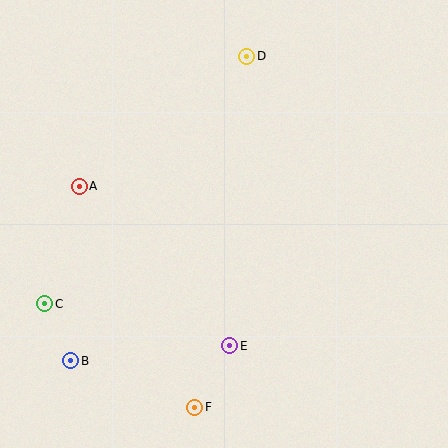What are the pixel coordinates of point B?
Point B is at (71, 361).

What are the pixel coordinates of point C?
Point C is at (45, 304).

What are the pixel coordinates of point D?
Point D is at (247, 56).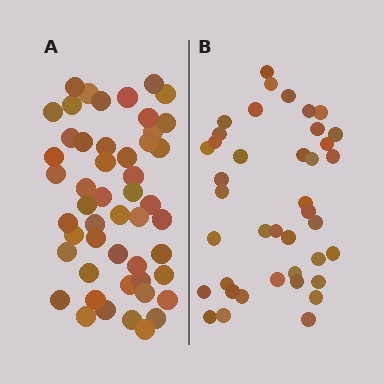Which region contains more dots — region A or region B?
Region A (the left region) has more dots.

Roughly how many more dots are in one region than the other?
Region A has roughly 10 or so more dots than region B.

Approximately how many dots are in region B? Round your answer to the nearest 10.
About 40 dots.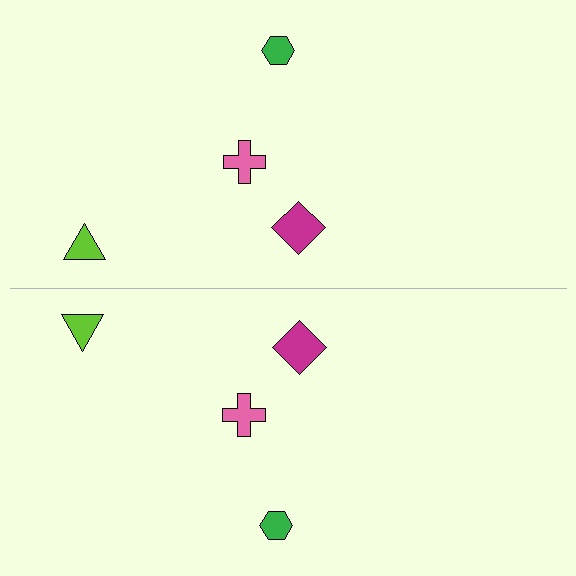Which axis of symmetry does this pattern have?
The pattern has a horizontal axis of symmetry running through the center of the image.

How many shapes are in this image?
There are 8 shapes in this image.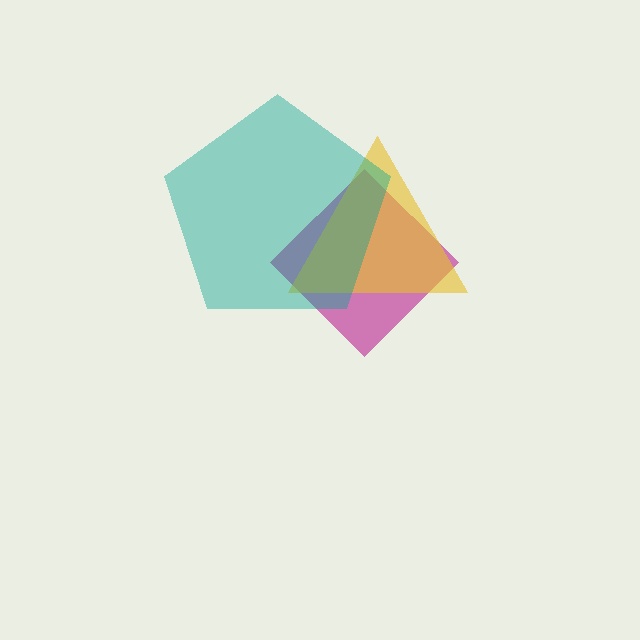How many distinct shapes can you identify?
There are 3 distinct shapes: a magenta diamond, a yellow triangle, a teal pentagon.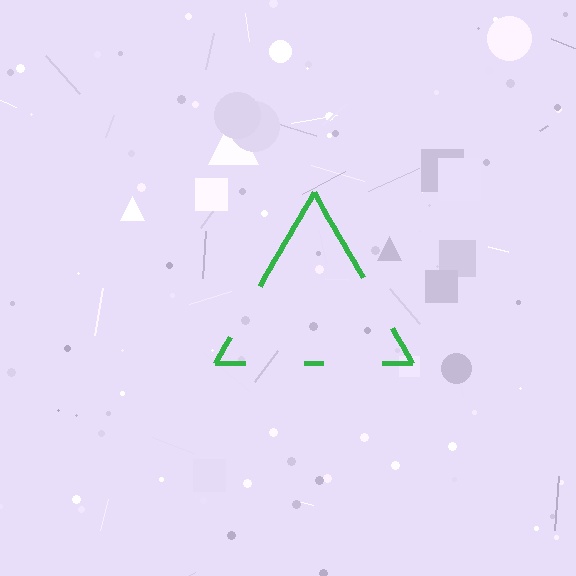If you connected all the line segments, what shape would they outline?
They would outline a triangle.